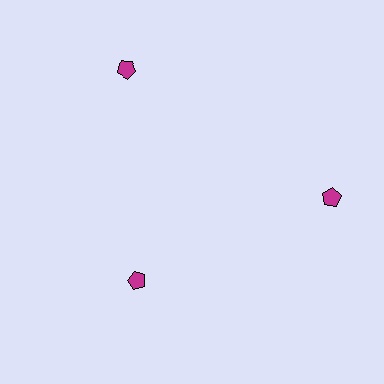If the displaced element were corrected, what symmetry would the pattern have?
It would have 3-fold rotational symmetry — the pattern would map onto itself every 120 degrees.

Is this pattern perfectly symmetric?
No. The 3 magenta pentagons are arranged in a ring, but one element near the 7 o'clock position is pulled inward toward the center, breaking the 3-fold rotational symmetry.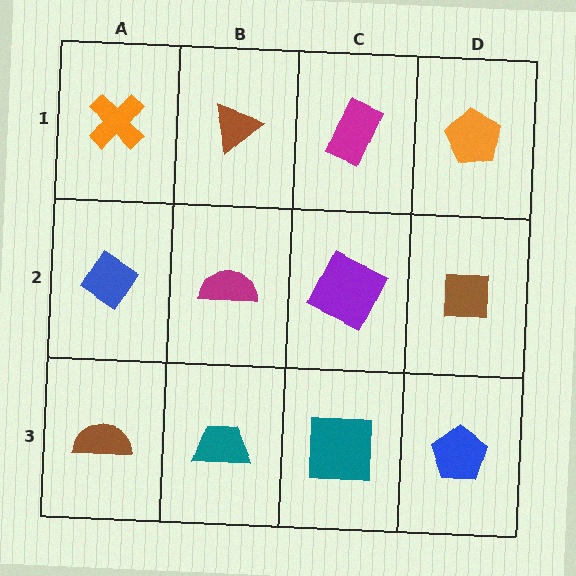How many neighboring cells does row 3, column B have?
3.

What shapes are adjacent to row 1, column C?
A purple square (row 2, column C), a brown triangle (row 1, column B), an orange pentagon (row 1, column D).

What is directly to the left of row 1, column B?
An orange cross.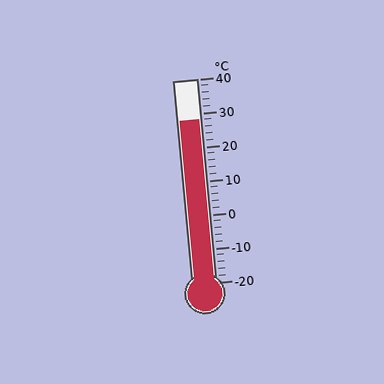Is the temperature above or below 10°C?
The temperature is above 10°C.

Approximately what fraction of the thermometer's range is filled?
The thermometer is filled to approximately 80% of its range.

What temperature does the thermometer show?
The thermometer shows approximately 28°C.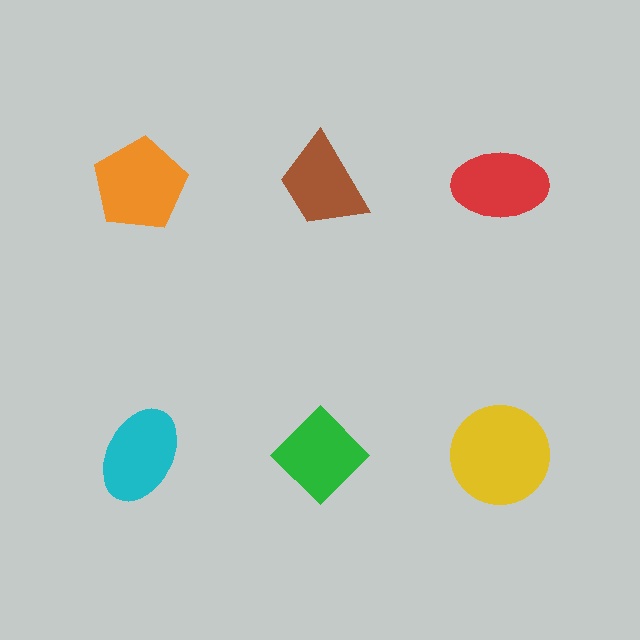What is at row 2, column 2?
A green diamond.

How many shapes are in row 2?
3 shapes.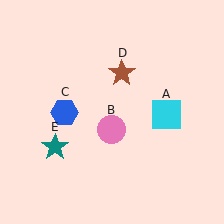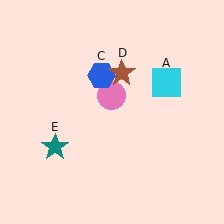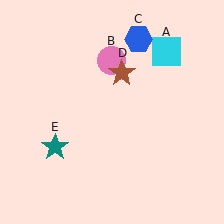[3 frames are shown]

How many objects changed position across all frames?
3 objects changed position: cyan square (object A), pink circle (object B), blue hexagon (object C).